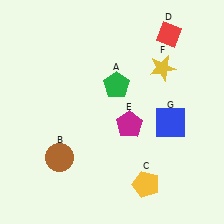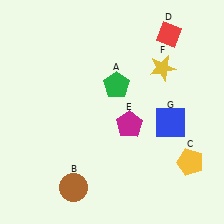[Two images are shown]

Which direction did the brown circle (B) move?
The brown circle (B) moved down.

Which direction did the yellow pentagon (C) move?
The yellow pentagon (C) moved right.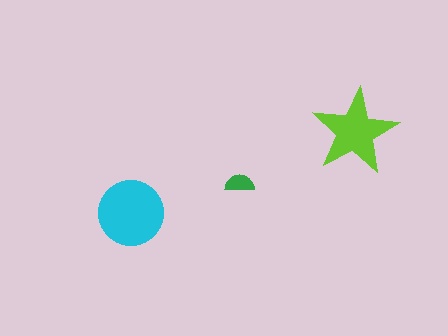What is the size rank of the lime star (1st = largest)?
2nd.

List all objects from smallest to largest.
The green semicircle, the lime star, the cyan circle.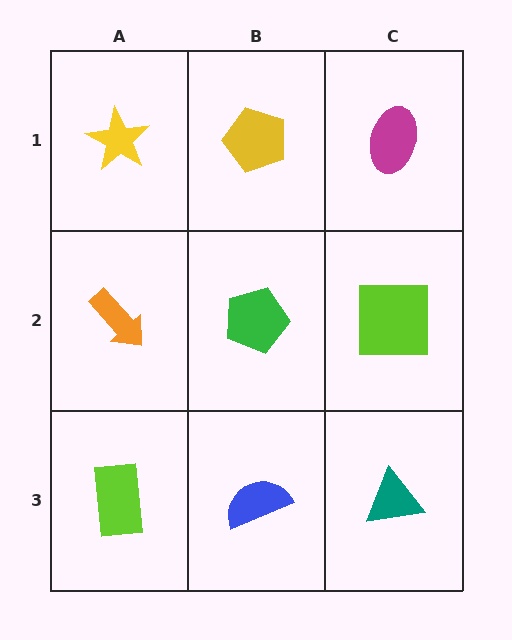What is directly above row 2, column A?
A yellow star.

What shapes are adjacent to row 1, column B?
A green pentagon (row 2, column B), a yellow star (row 1, column A), a magenta ellipse (row 1, column C).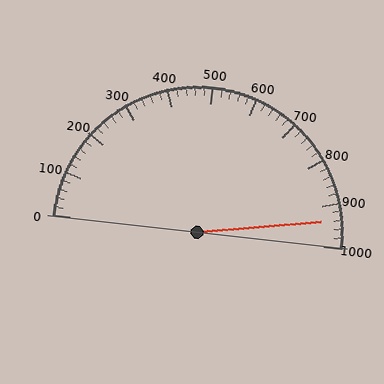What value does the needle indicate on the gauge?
The needle indicates approximately 940.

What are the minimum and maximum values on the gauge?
The gauge ranges from 0 to 1000.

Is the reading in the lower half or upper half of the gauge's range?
The reading is in the upper half of the range (0 to 1000).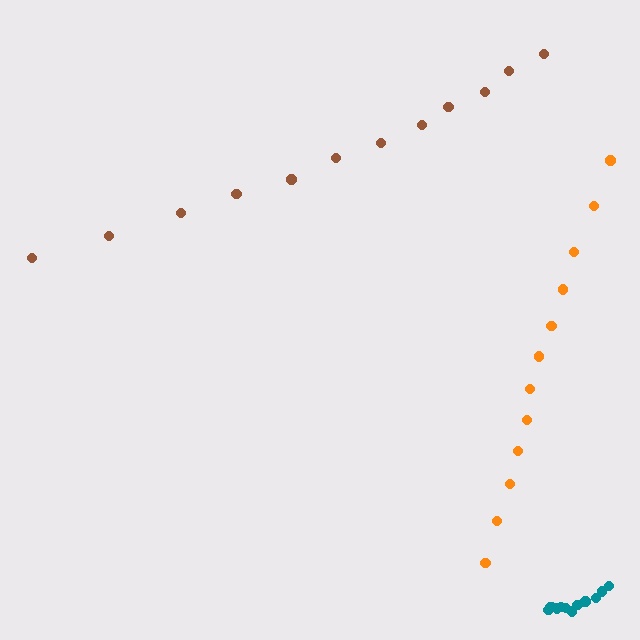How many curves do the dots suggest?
There are 3 distinct paths.